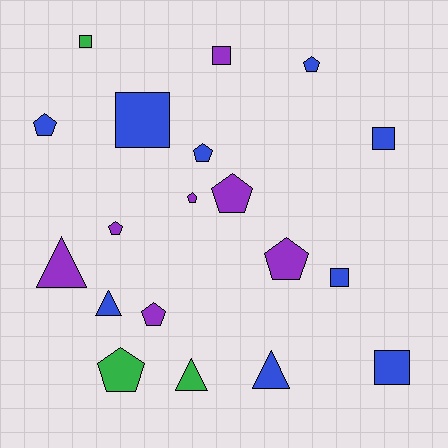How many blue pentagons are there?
There are 3 blue pentagons.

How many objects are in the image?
There are 19 objects.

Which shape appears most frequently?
Pentagon, with 9 objects.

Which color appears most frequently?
Blue, with 9 objects.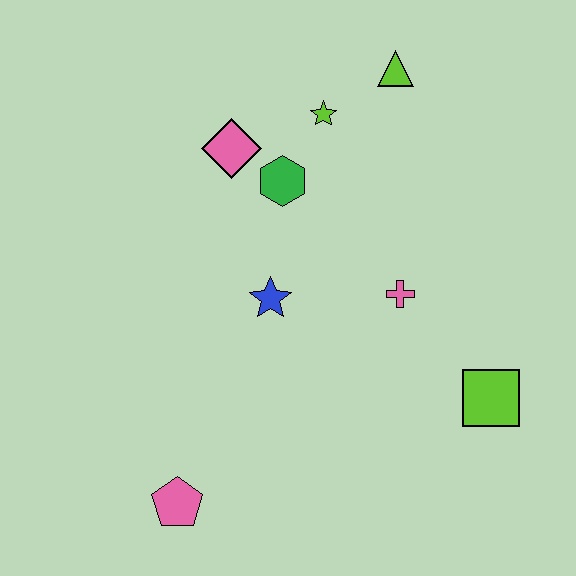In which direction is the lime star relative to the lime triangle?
The lime star is to the left of the lime triangle.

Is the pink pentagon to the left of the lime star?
Yes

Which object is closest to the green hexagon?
The pink diamond is closest to the green hexagon.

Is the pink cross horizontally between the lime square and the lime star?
Yes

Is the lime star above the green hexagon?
Yes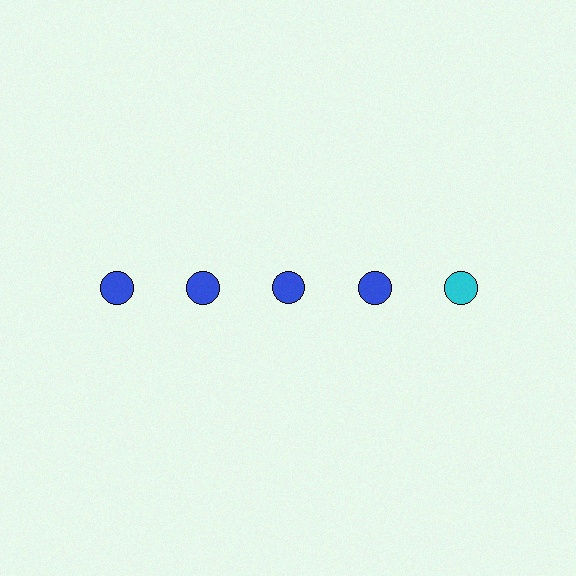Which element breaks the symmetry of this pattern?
The cyan circle in the top row, rightmost column breaks the symmetry. All other shapes are blue circles.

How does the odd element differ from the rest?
It has a different color: cyan instead of blue.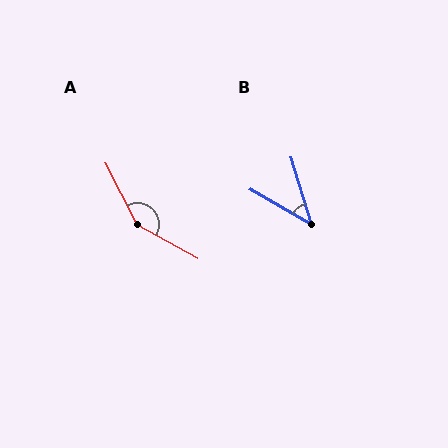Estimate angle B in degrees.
Approximately 44 degrees.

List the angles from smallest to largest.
B (44°), A (147°).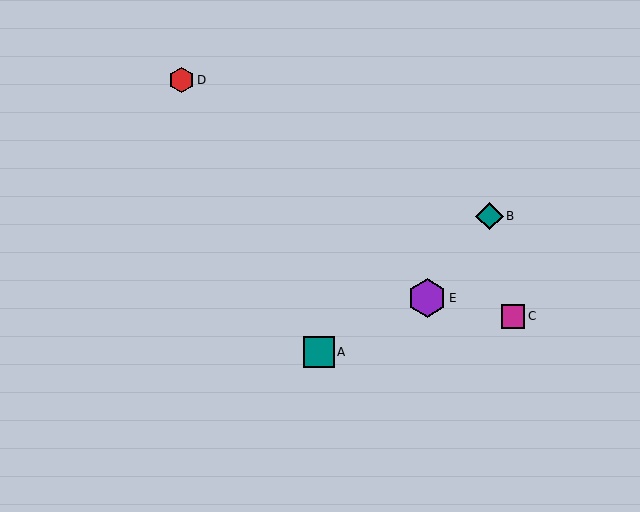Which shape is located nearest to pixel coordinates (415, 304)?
The purple hexagon (labeled E) at (427, 298) is nearest to that location.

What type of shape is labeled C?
Shape C is a magenta square.